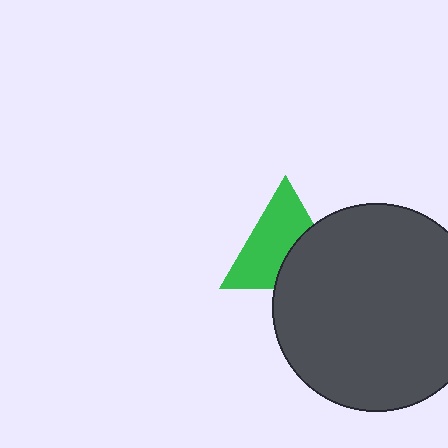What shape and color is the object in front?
The object in front is a dark gray circle.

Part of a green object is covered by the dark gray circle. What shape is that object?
It is a triangle.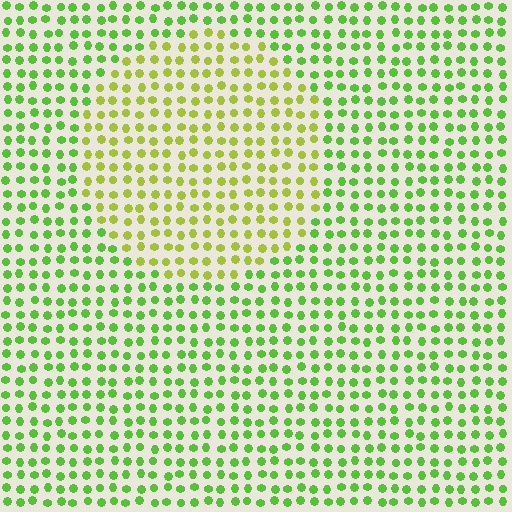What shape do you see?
I see a circle.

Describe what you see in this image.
The image is filled with small lime elements in a uniform arrangement. A circle-shaped region is visible where the elements are tinted to a slightly different hue, forming a subtle color boundary.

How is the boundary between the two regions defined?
The boundary is defined purely by a slight shift in hue (about 34 degrees). Spacing, size, and orientation are identical on both sides.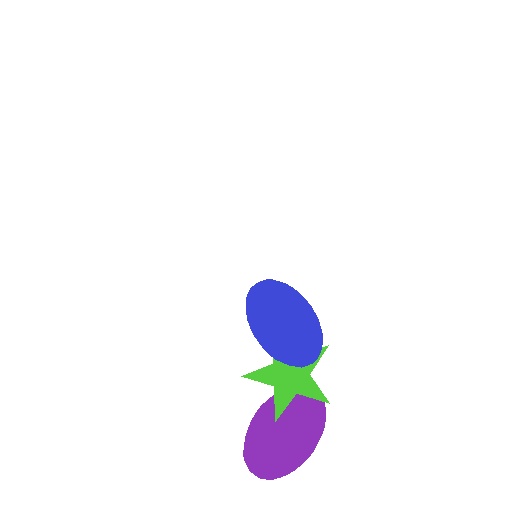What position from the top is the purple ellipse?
The purple ellipse is 3rd from the top.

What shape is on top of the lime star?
The blue ellipse is on top of the lime star.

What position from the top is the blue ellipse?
The blue ellipse is 1st from the top.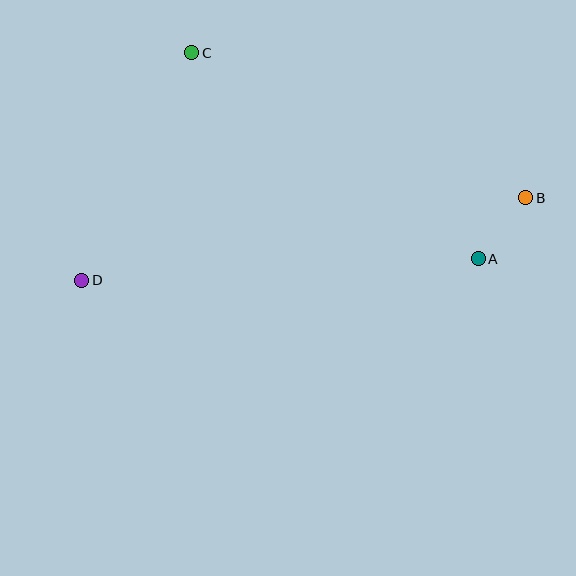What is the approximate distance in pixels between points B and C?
The distance between B and C is approximately 364 pixels.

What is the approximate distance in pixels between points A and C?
The distance between A and C is approximately 353 pixels.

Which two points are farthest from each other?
Points B and D are farthest from each other.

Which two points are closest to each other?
Points A and B are closest to each other.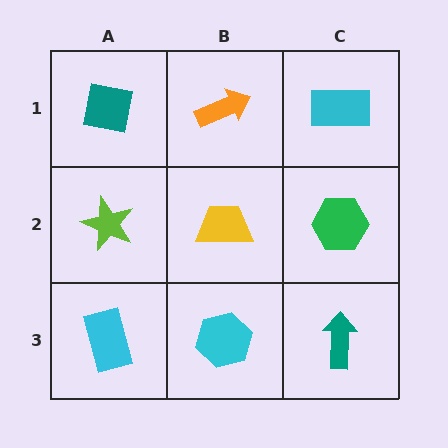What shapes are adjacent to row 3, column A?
A lime star (row 2, column A), a cyan hexagon (row 3, column B).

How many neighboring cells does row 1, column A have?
2.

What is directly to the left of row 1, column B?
A teal square.